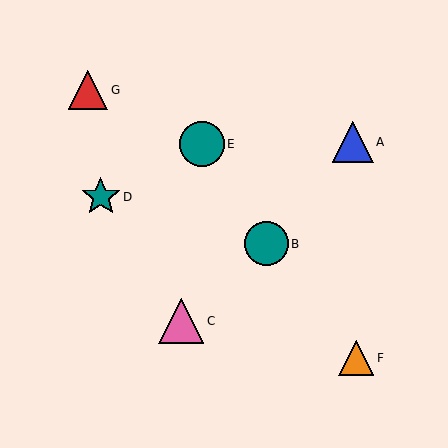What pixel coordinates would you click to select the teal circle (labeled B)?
Click at (266, 244) to select the teal circle B.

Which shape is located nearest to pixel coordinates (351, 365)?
The orange triangle (labeled F) at (356, 358) is nearest to that location.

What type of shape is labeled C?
Shape C is a pink triangle.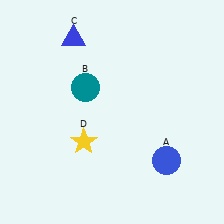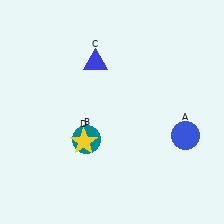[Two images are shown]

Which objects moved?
The objects that moved are: the blue circle (A), the teal circle (B), the blue triangle (C).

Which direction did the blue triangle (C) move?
The blue triangle (C) moved down.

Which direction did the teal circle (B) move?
The teal circle (B) moved down.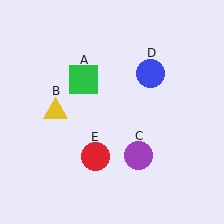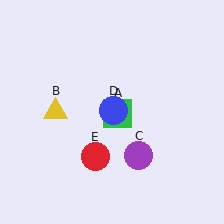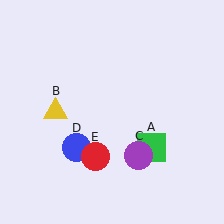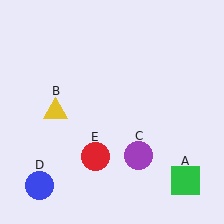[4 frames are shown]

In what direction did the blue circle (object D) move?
The blue circle (object D) moved down and to the left.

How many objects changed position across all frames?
2 objects changed position: green square (object A), blue circle (object D).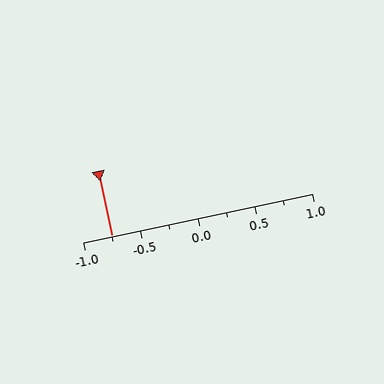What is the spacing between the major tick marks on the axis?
The major ticks are spaced 0.5 apart.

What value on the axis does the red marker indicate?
The marker indicates approximately -0.75.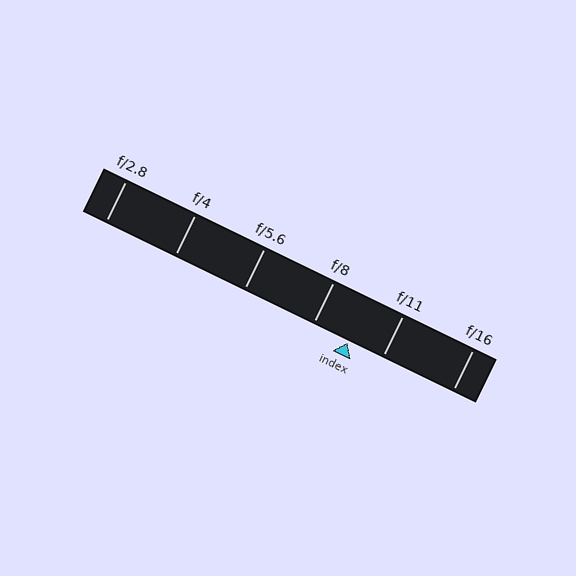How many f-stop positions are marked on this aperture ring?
There are 6 f-stop positions marked.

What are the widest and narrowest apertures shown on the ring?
The widest aperture shown is f/2.8 and the narrowest is f/16.